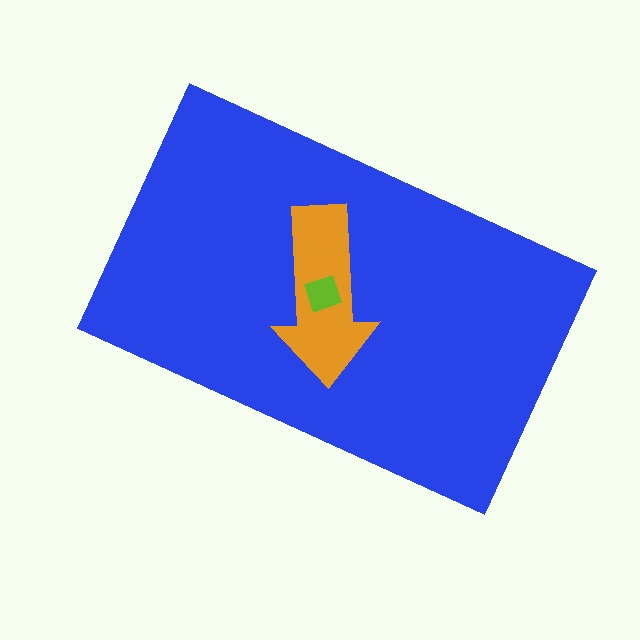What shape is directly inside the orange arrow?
The lime square.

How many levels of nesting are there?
3.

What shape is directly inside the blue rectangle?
The orange arrow.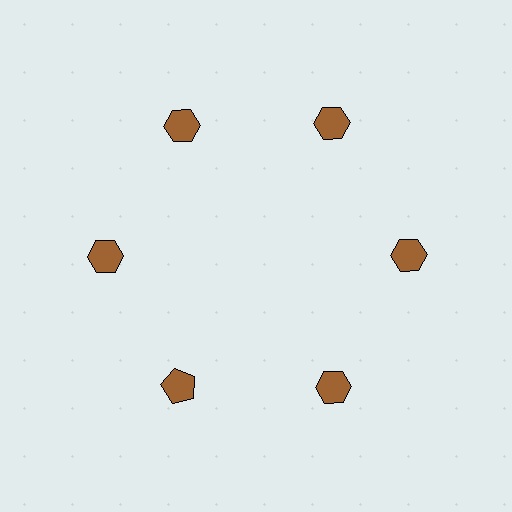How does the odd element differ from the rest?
It has a different shape: pentagon instead of hexagon.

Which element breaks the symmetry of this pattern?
The brown pentagon at roughly the 7 o'clock position breaks the symmetry. All other shapes are brown hexagons.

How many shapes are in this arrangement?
There are 6 shapes arranged in a ring pattern.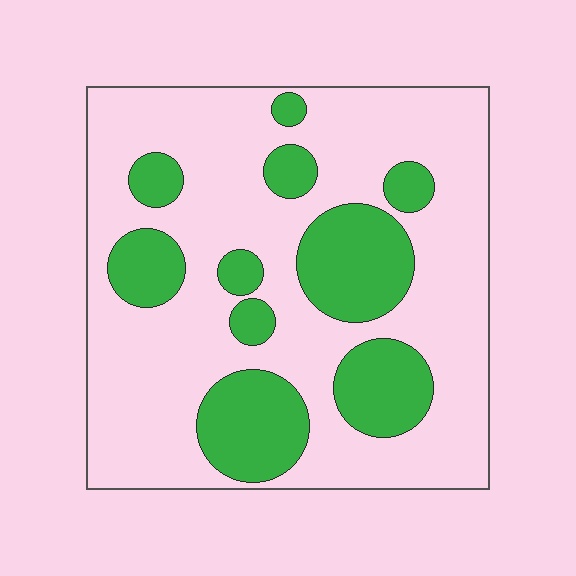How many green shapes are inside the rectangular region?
10.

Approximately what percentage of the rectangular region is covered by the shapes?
Approximately 30%.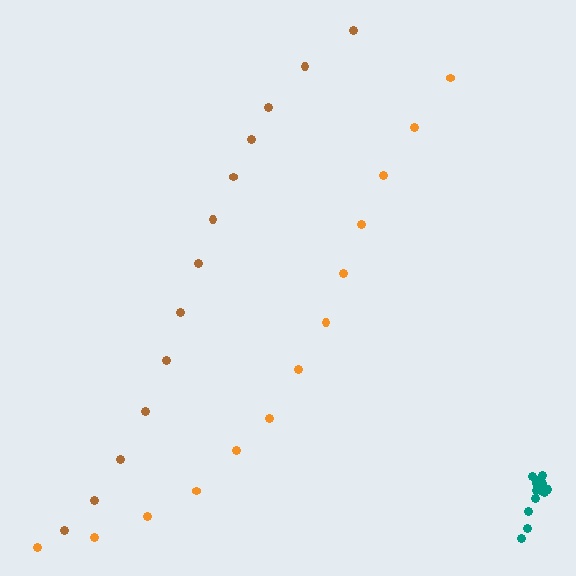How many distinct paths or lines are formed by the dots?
There are 3 distinct paths.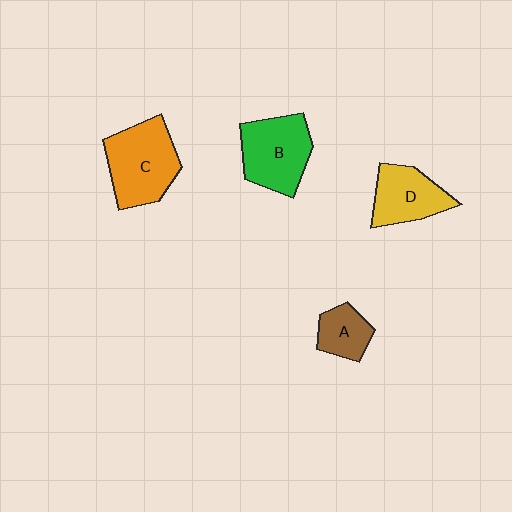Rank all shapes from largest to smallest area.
From largest to smallest: C (orange), B (green), D (yellow), A (brown).